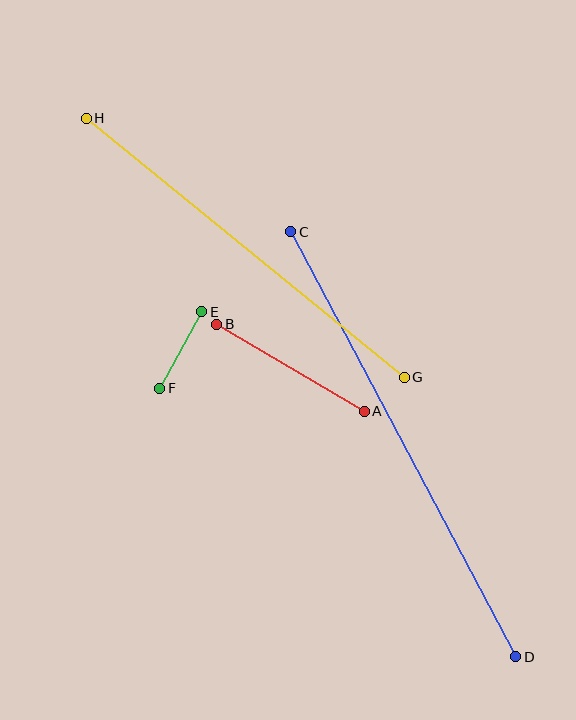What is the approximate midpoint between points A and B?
The midpoint is at approximately (291, 368) pixels.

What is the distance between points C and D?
The distance is approximately 481 pixels.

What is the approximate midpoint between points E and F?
The midpoint is at approximately (181, 350) pixels.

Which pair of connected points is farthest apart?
Points C and D are farthest apart.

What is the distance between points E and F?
The distance is approximately 88 pixels.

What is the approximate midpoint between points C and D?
The midpoint is at approximately (403, 444) pixels.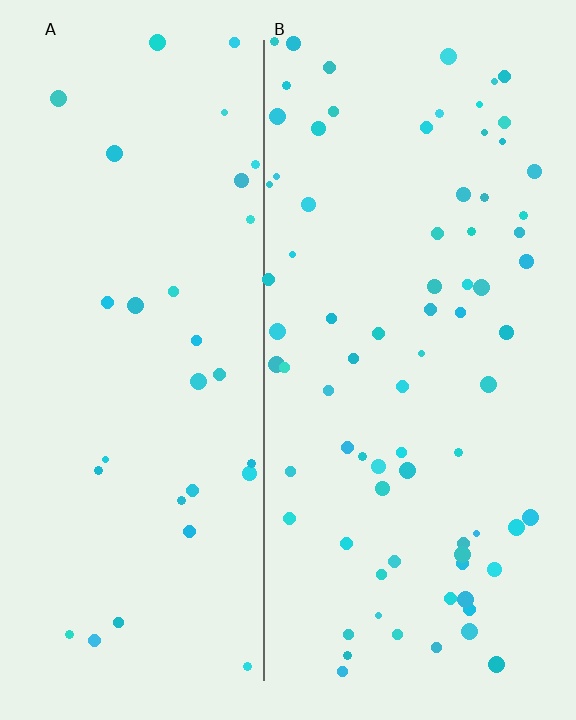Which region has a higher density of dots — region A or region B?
B (the right).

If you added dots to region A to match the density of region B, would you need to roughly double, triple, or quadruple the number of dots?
Approximately double.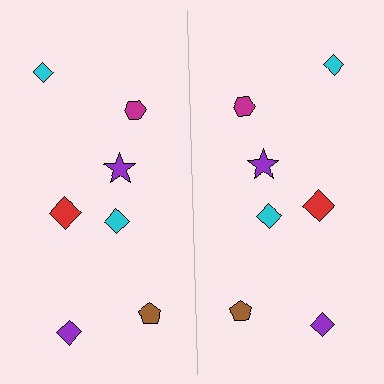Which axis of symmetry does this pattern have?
The pattern has a vertical axis of symmetry running through the center of the image.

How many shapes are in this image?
There are 14 shapes in this image.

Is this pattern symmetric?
Yes, this pattern has bilateral (reflection) symmetry.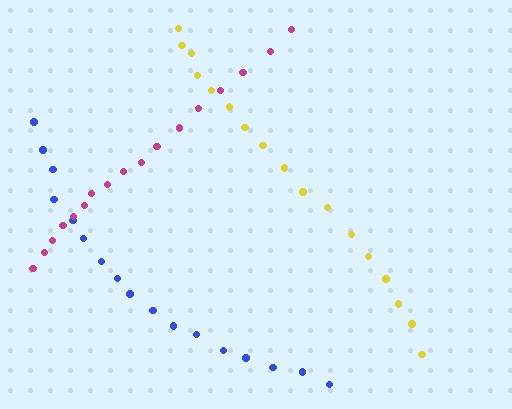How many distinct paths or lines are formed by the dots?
There are 3 distinct paths.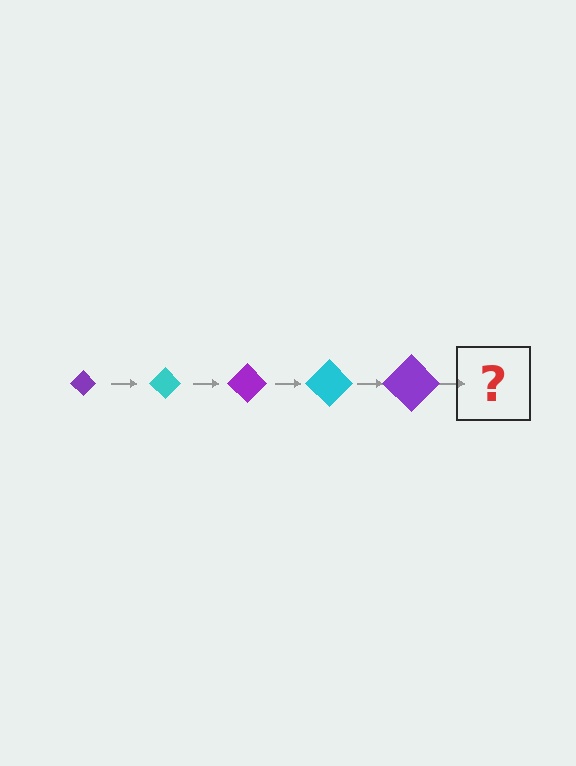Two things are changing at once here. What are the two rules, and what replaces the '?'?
The two rules are that the diamond grows larger each step and the color cycles through purple and cyan. The '?' should be a cyan diamond, larger than the previous one.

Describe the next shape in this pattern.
It should be a cyan diamond, larger than the previous one.